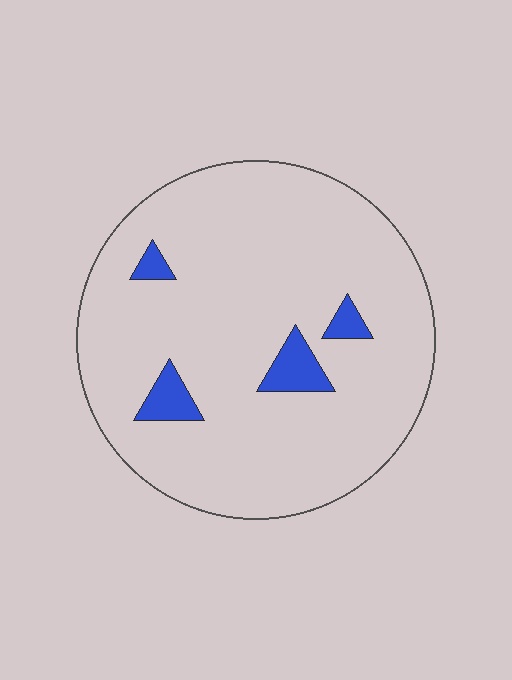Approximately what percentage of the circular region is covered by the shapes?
Approximately 5%.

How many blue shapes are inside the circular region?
4.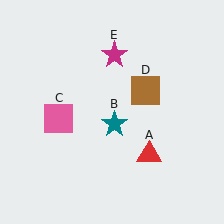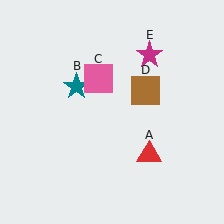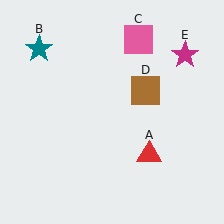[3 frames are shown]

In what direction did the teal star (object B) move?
The teal star (object B) moved up and to the left.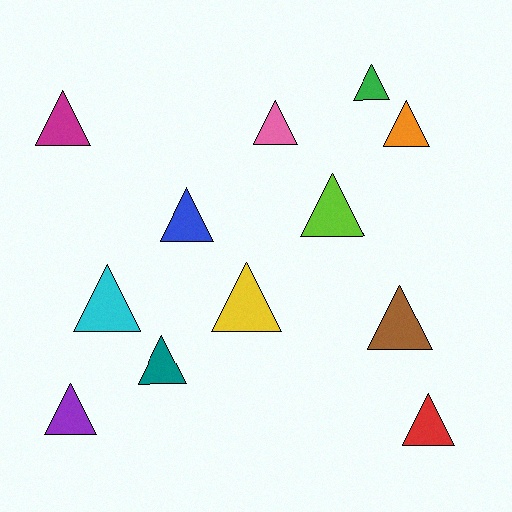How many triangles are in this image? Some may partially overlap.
There are 12 triangles.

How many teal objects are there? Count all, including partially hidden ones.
There is 1 teal object.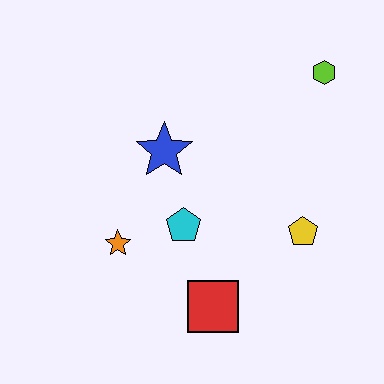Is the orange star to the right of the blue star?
No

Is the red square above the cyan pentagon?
No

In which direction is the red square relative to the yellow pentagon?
The red square is to the left of the yellow pentagon.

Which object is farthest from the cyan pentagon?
The lime hexagon is farthest from the cyan pentagon.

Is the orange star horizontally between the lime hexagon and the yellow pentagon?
No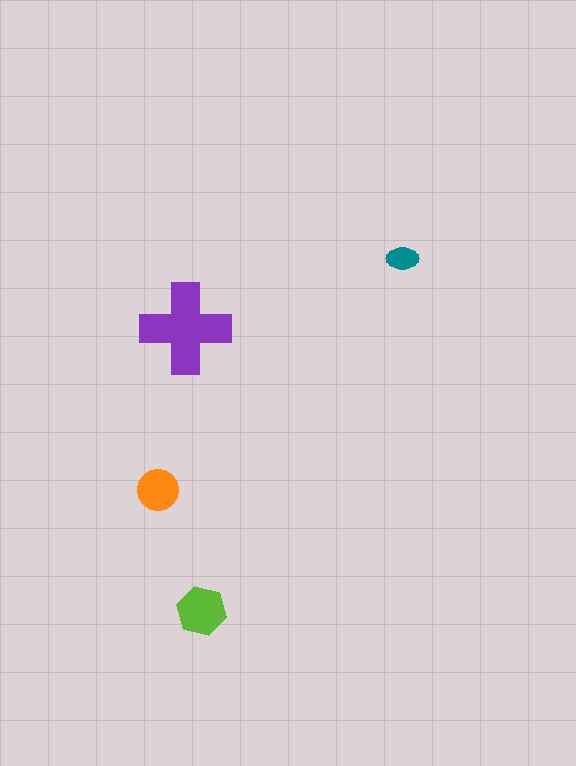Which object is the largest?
The purple cross.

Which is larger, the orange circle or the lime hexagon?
The lime hexagon.